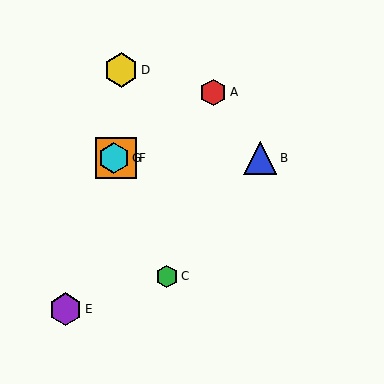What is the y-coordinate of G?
Object G is at y≈158.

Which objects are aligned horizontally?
Objects B, F, G are aligned horizontally.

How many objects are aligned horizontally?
3 objects (B, F, G) are aligned horizontally.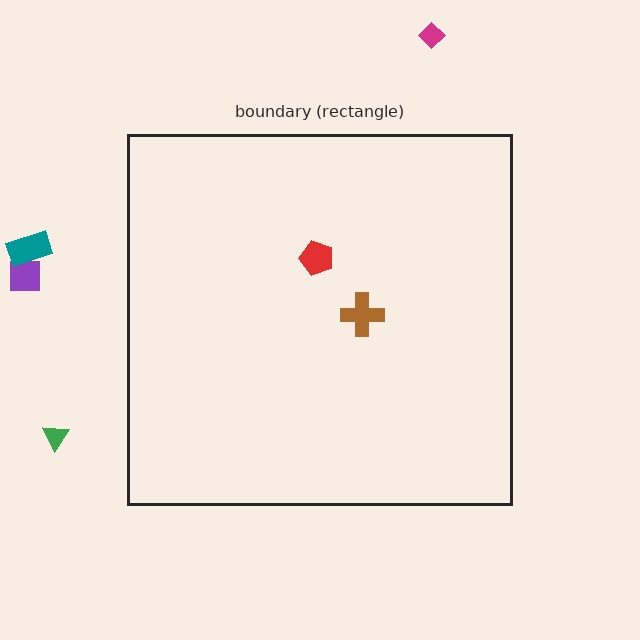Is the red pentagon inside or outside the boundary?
Inside.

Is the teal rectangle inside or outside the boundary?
Outside.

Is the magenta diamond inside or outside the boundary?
Outside.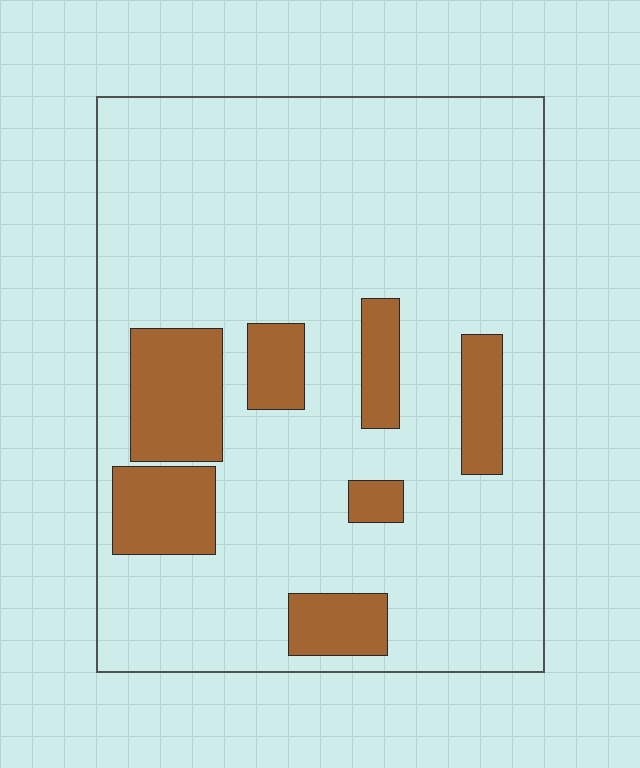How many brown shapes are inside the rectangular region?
7.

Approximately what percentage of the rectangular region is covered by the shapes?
Approximately 20%.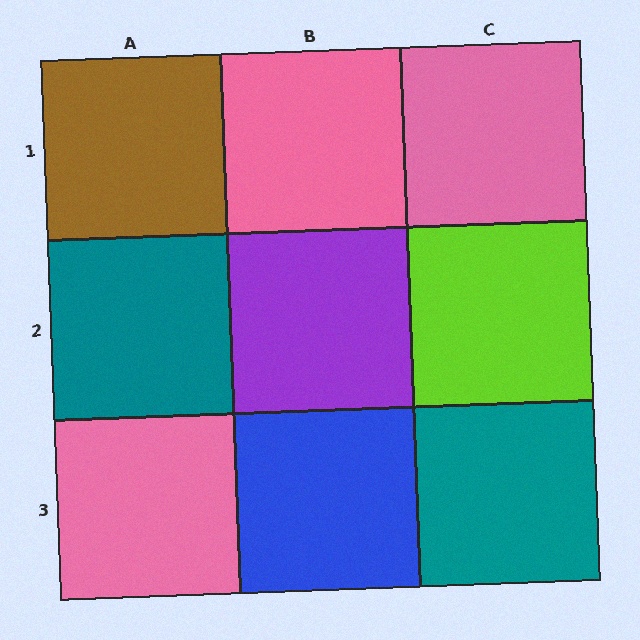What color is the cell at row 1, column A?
Brown.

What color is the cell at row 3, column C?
Teal.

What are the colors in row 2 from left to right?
Teal, purple, lime.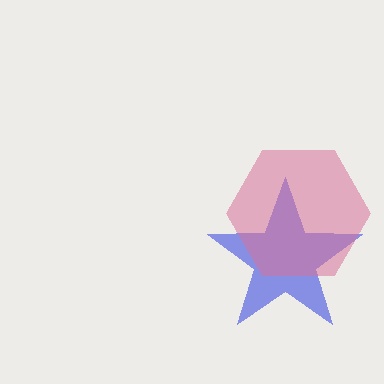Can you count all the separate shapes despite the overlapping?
Yes, there are 2 separate shapes.